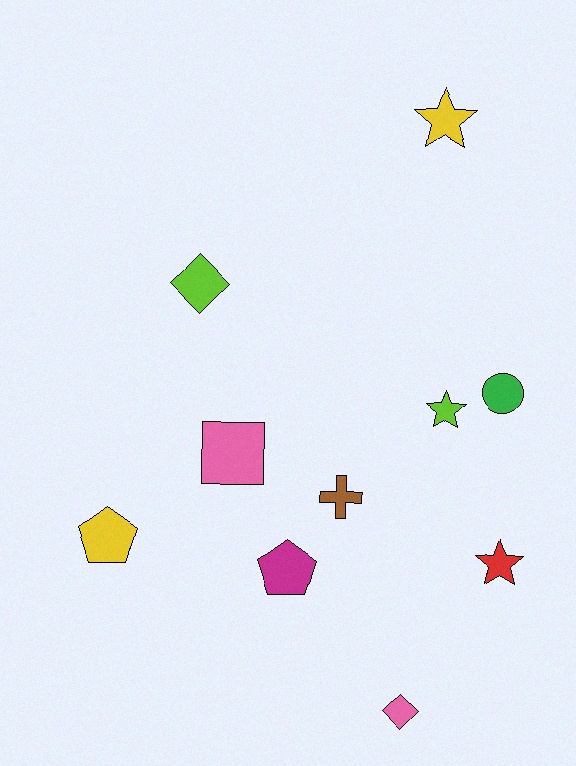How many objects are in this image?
There are 10 objects.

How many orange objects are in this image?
There are no orange objects.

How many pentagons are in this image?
There are 2 pentagons.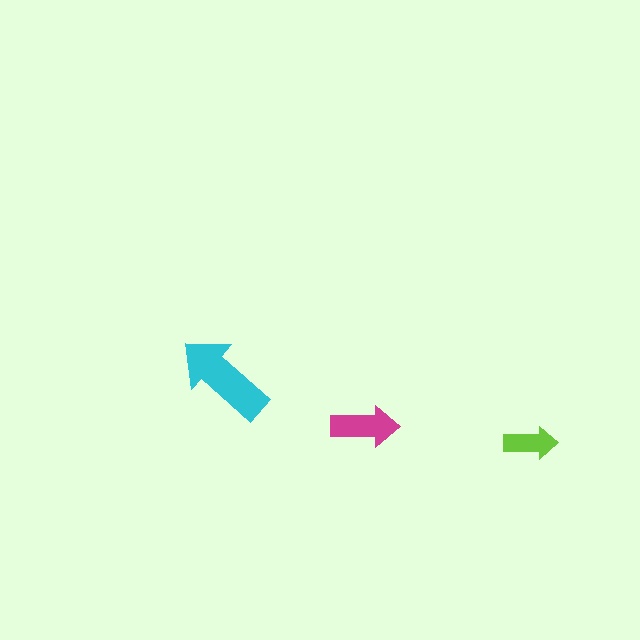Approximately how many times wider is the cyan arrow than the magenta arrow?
About 1.5 times wider.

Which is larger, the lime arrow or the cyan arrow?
The cyan one.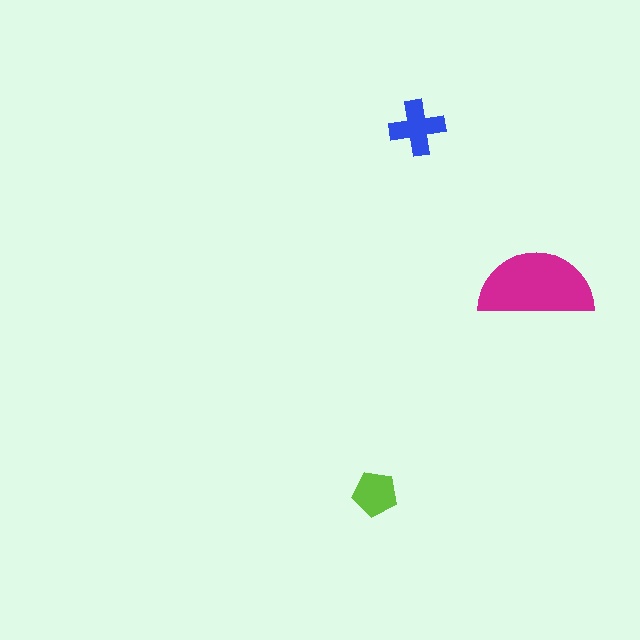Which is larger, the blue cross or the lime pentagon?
The blue cross.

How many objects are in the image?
There are 3 objects in the image.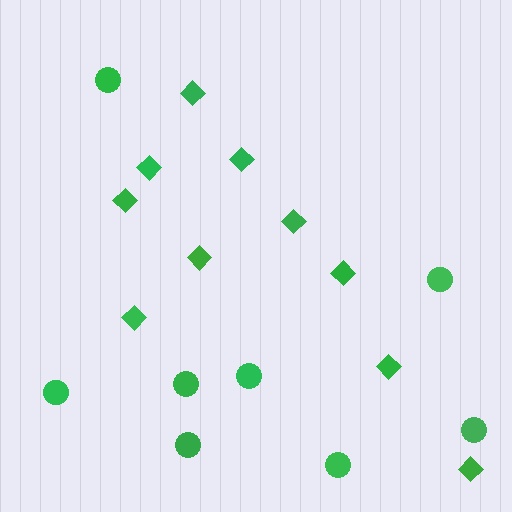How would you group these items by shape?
There are 2 groups: one group of diamonds (10) and one group of circles (8).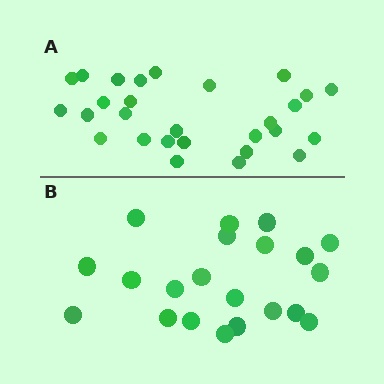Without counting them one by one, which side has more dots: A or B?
Region A (the top region) has more dots.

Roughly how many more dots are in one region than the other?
Region A has roughly 8 or so more dots than region B.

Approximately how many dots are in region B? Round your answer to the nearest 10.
About 20 dots. (The exact count is 21, which rounds to 20.)